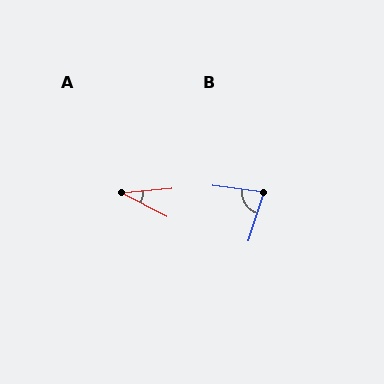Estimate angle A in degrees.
Approximately 32 degrees.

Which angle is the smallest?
A, at approximately 32 degrees.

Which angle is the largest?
B, at approximately 79 degrees.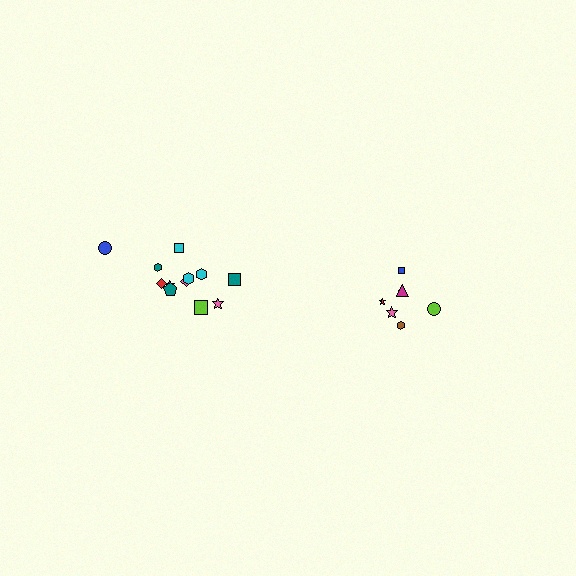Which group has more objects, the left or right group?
The left group.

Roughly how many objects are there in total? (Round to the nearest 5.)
Roughly 20 objects in total.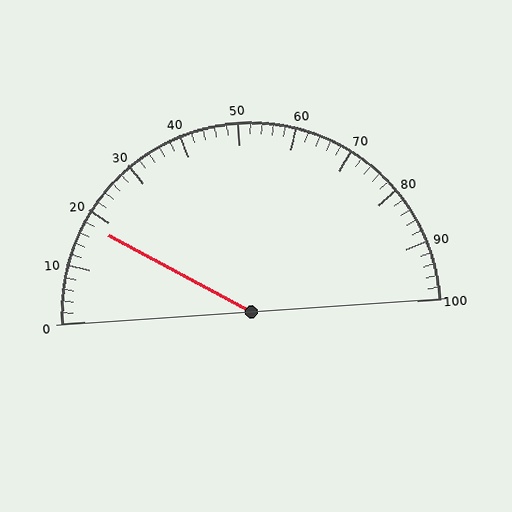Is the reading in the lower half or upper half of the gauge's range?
The reading is in the lower half of the range (0 to 100).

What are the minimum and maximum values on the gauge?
The gauge ranges from 0 to 100.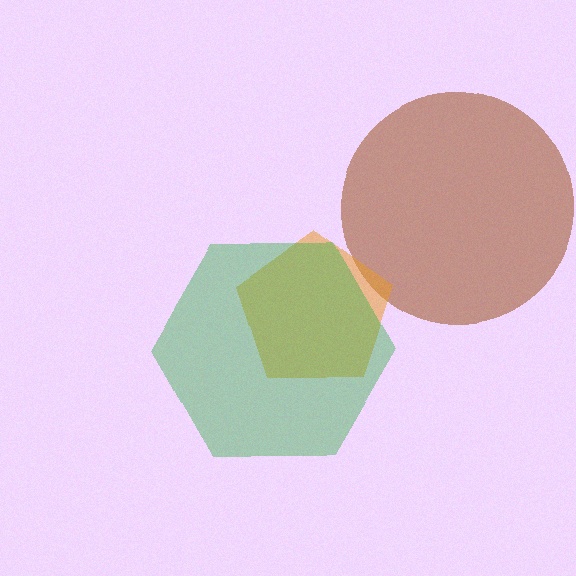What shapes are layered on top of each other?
The layered shapes are: a brown circle, an orange pentagon, a green hexagon.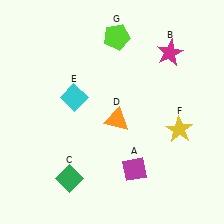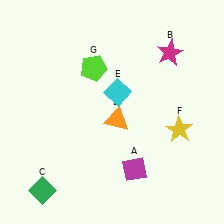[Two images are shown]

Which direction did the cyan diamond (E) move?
The cyan diamond (E) moved right.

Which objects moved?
The objects that moved are: the green diamond (C), the cyan diamond (E), the lime pentagon (G).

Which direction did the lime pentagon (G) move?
The lime pentagon (G) moved down.